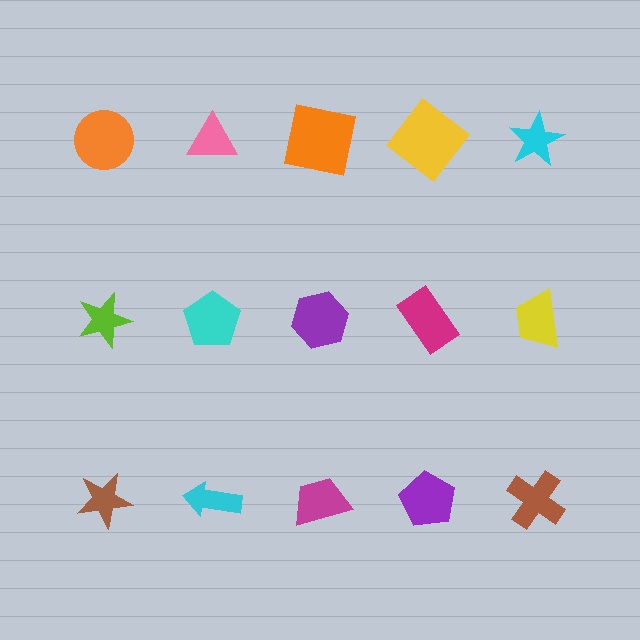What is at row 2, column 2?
A cyan pentagon.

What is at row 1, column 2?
A pink triangle.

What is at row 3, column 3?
A magenta trapezoid.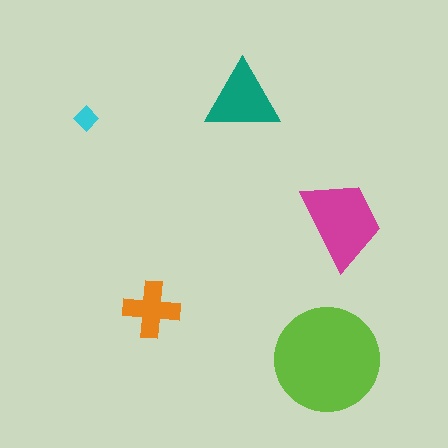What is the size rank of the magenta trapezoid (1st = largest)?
2nd.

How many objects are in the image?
There are 5 objects in the image.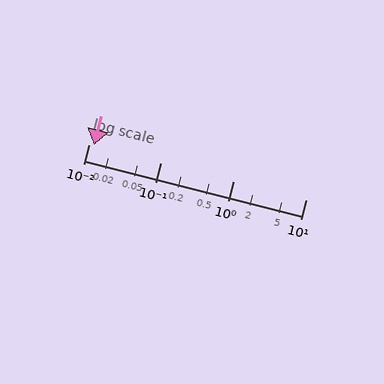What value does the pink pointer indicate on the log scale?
The pointer indicates approximately 0.012.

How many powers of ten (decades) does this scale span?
The scale spans 3 decades, from 0.01 to 10.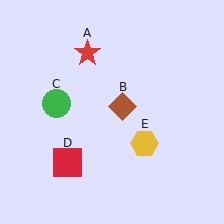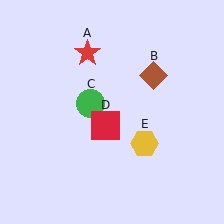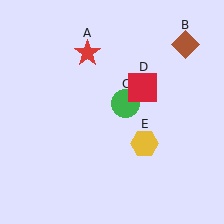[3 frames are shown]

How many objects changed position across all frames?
3 objects changed position: brown diamond (object B), green circle (object C), red square (object D).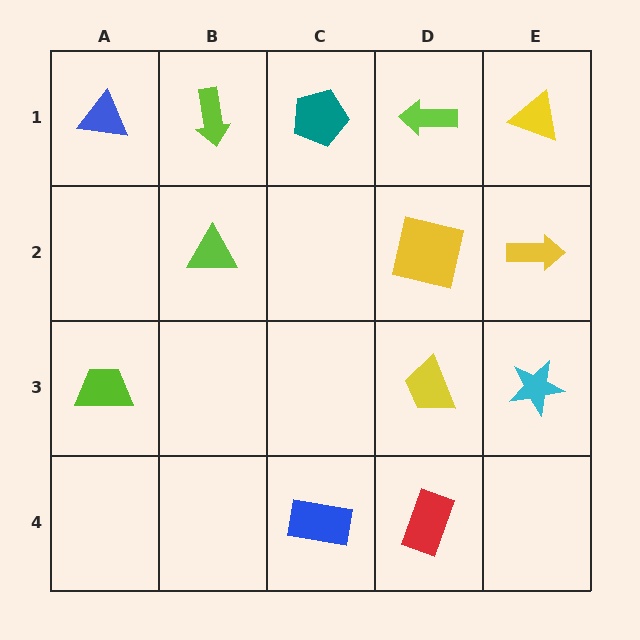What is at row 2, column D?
A yellow square.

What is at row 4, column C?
A blue rectangle.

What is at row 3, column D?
A yellow trapezoid.